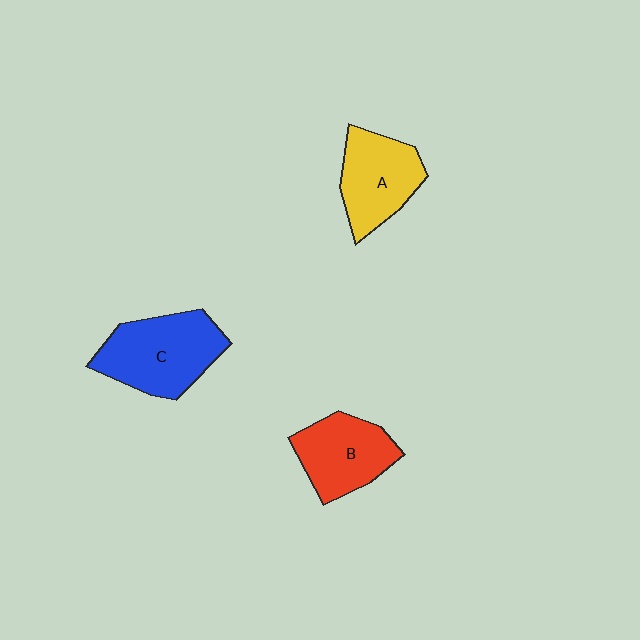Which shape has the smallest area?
Shape B (red).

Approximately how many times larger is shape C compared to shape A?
Approximately 1.3 times.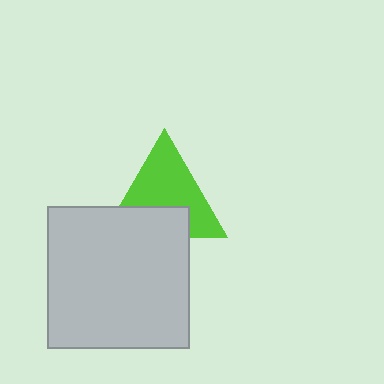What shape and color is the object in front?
The object in front is a light gray square.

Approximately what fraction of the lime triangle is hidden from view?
Roughly 36% of the lime triangle is hidden behind the light gray square.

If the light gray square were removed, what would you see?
You would see the complete lime triangle.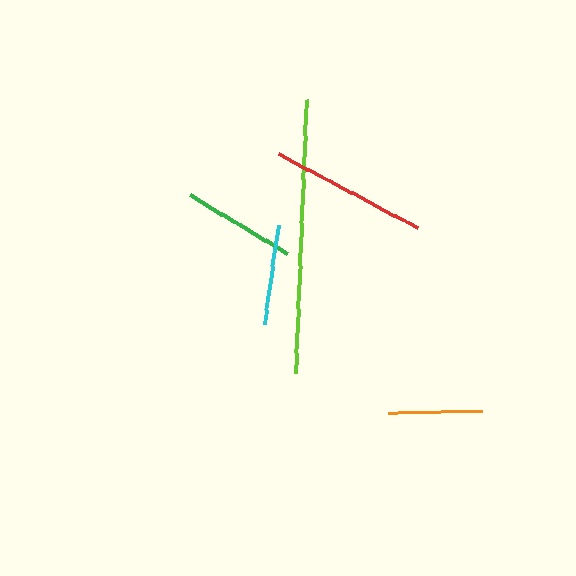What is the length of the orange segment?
The orange segment is approximately 94 pixels long.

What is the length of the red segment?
The red segment is approximately 157 pixels long.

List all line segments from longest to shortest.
From longest to shortest: lime, red, green, cyan, orange.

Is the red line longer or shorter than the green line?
The red line is longer than the green line.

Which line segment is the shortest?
The orange line is the shortest at approximately 94 pixels.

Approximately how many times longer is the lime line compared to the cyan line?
The lime line is approximately 2.8 times the length of the cyan line.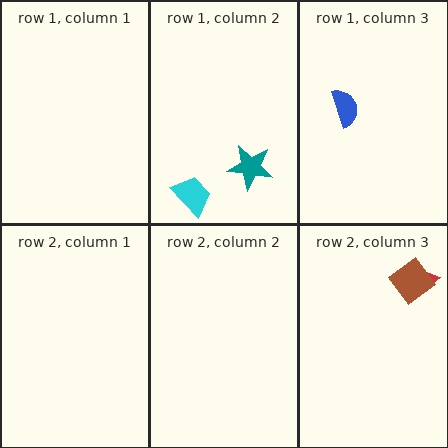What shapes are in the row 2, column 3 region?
The red triangle, the brown diamond.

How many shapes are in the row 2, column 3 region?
2.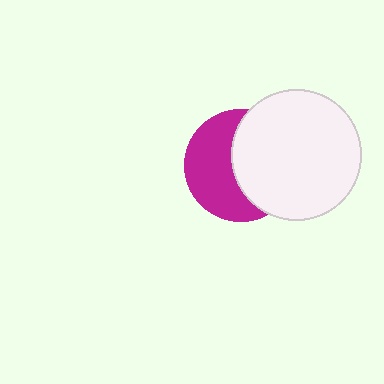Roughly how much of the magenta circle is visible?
About half of it is visible (roughly 50%).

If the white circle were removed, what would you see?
You would see the complete magenta circle.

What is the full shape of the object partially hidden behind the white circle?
The partially hidden object is a magenta circle.